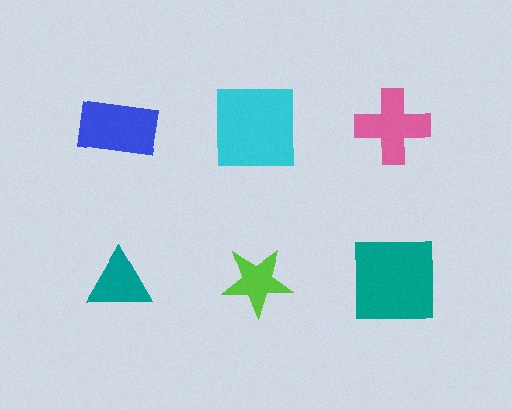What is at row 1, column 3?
A pink cross.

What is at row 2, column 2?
A lime star.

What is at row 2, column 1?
A teal triangle.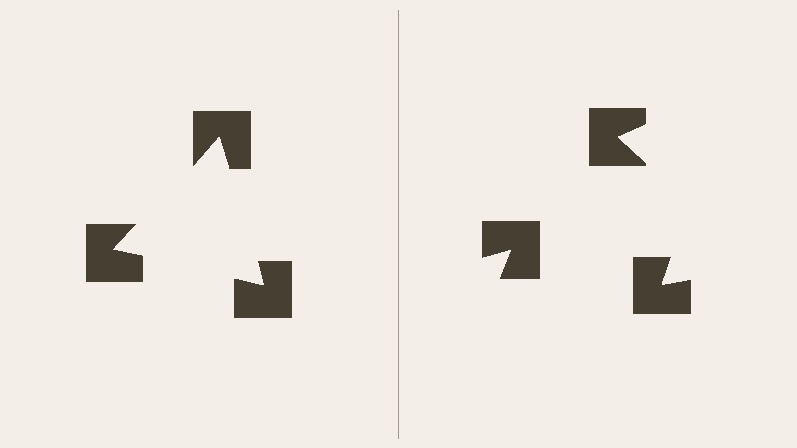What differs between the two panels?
The notched squares are positioned identically on both sides; only the wedge orientations differ. On the left they align to a triangle; on the right they are misaligned.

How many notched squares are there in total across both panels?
6 — 3 on each side.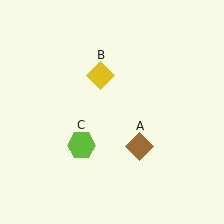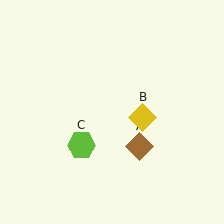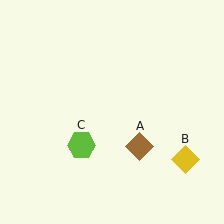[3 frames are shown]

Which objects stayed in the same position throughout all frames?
Brown diamond (object A) and lime hexagon (object C) remained stationary.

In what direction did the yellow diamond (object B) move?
The yellow diamond (object B) moved down and to the right.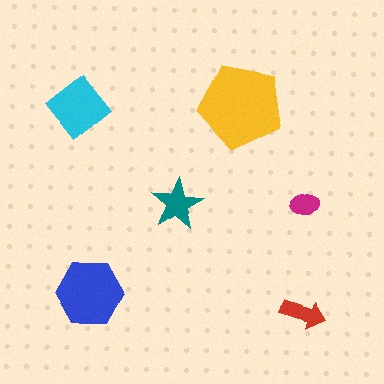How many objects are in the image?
There are 6 objects in the image.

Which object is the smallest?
The magenta ellipse.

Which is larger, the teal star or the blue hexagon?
The blue hexagon.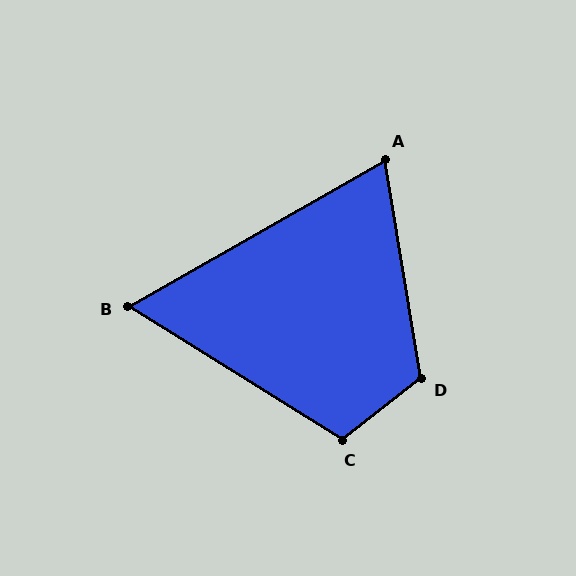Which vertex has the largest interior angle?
D, at approximately 118 degrees.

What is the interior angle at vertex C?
Approximately 110 degrees (obtuse).